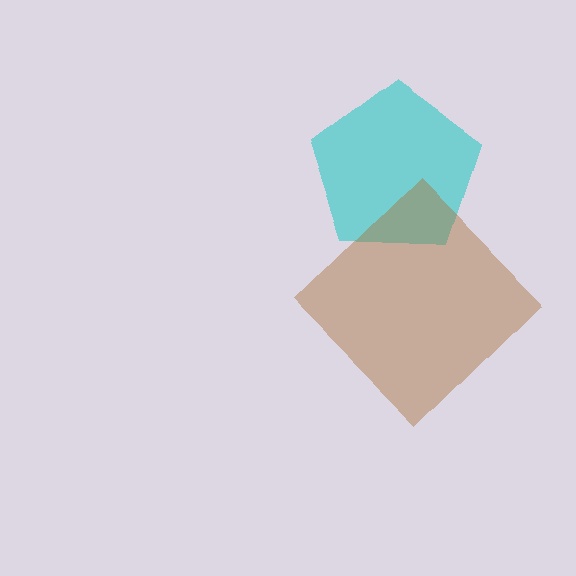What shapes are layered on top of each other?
The layered shapes are: a cyan pentagon, a brown diamond.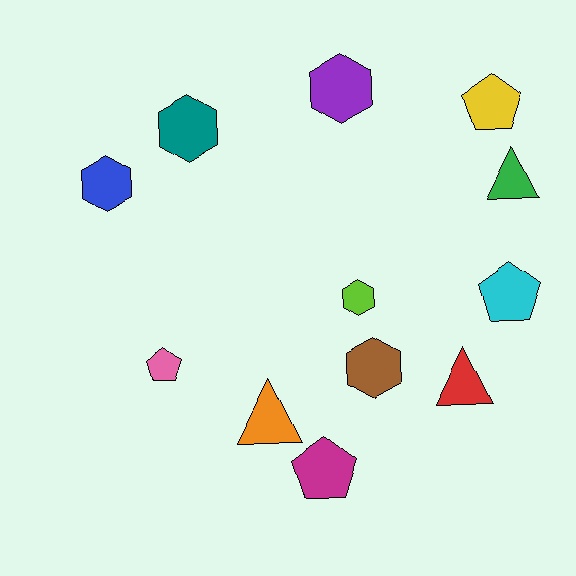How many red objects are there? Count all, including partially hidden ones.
There is 1 red object.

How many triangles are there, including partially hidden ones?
There are 3 triangles.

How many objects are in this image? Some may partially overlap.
There are 12 objects.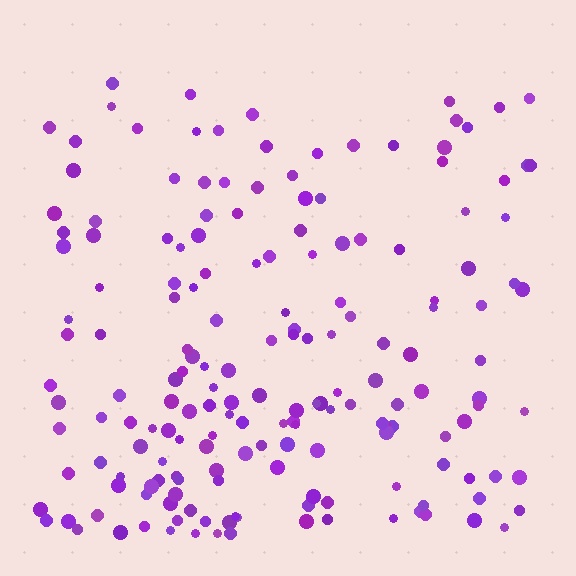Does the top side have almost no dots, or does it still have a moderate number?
Still a moderate number, just noticeably fewer than the bottom.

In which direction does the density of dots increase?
From top to bottom, with the bottom side densest.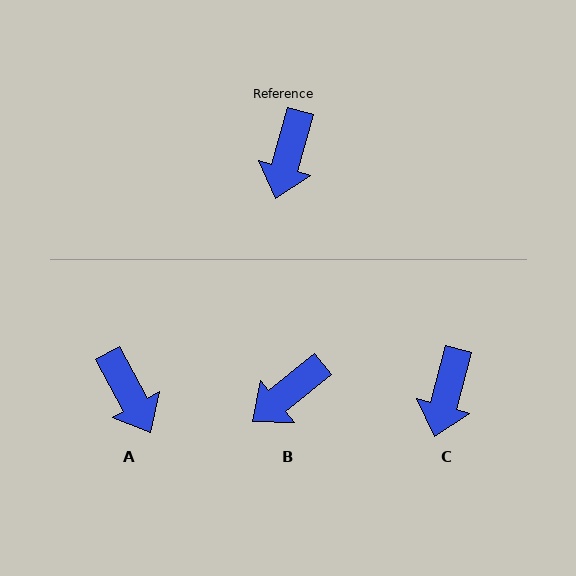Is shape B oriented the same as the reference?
No, it is off by about 35 degrees.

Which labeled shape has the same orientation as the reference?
C.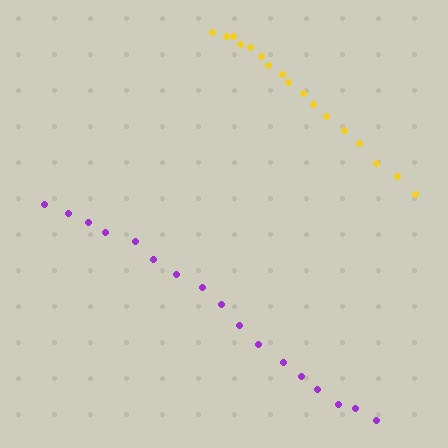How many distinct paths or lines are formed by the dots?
There are 2 distinct paths.